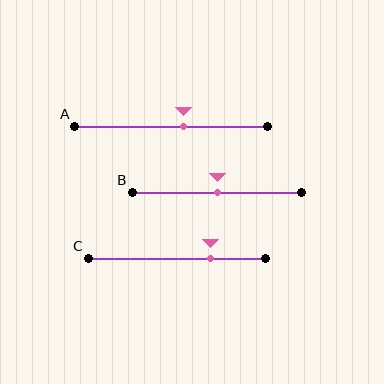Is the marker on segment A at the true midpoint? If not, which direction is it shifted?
No, the marker on segment A is shifted to the right by about 7% of the segment length.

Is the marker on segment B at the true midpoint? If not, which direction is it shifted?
Yes, the marker on segment B is at the true midpoint.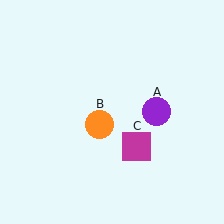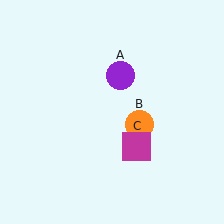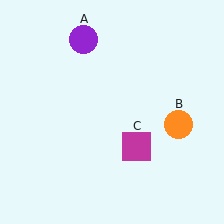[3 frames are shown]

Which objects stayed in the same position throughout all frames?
Magenta square (object C) remained stationary.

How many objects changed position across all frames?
2 objects changed position: purple circle (object A), orange circle (object B).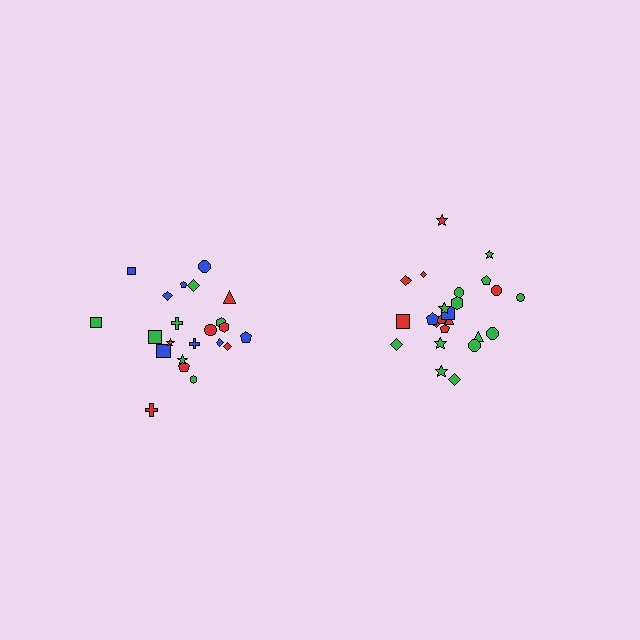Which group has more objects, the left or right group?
The right group.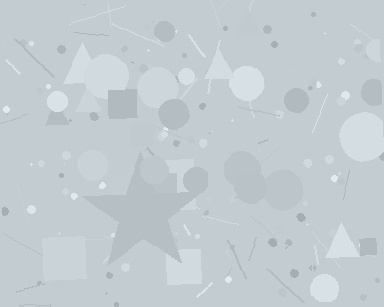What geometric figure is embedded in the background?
A star is embedded in the background.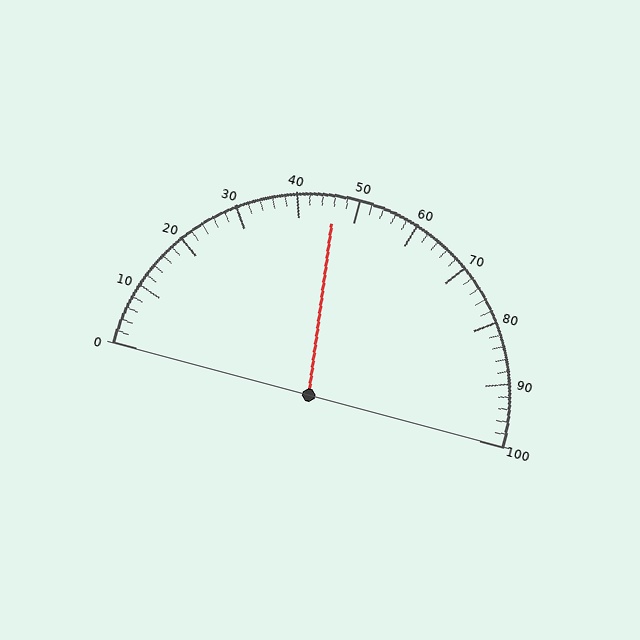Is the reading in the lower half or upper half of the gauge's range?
The reading is in the lower half of the range (0 to 100).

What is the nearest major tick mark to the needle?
The nearest major tick mark is 50.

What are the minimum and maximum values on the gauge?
The gauge ranges from 0 to 100.